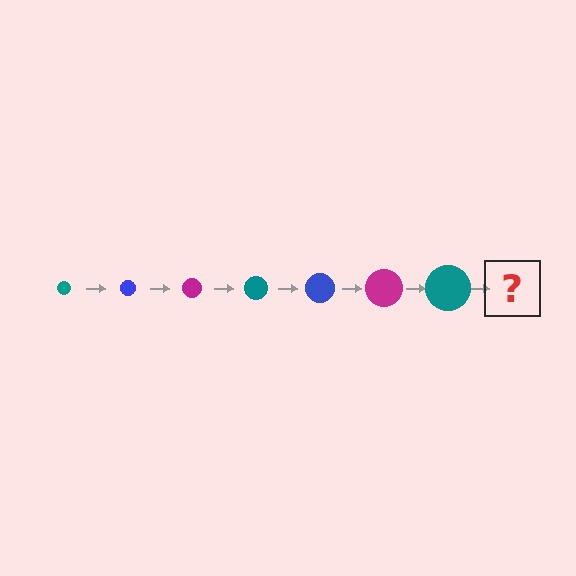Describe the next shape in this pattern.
It should be a blue circle, larger than the previous one.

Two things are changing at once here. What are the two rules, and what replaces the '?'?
The two rules are that the circle grows larger each step and the color cycles through teal, blue, and magenta. The '?' should be a blue circle, larger than the previous one.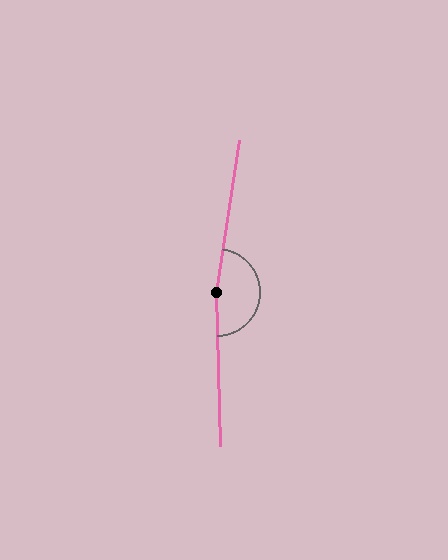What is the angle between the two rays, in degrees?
Approximately 170 degrees.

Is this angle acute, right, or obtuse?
It is obtuse.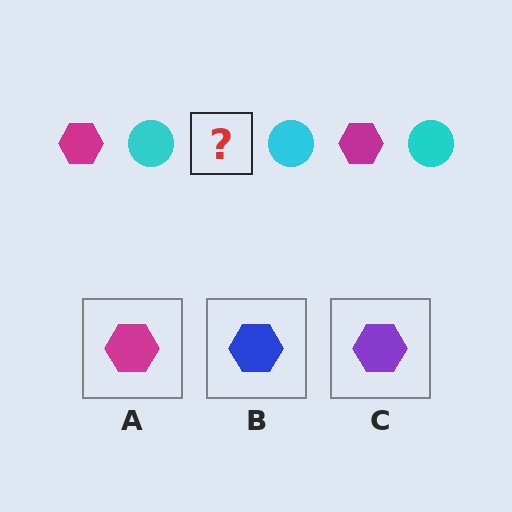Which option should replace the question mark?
Option A.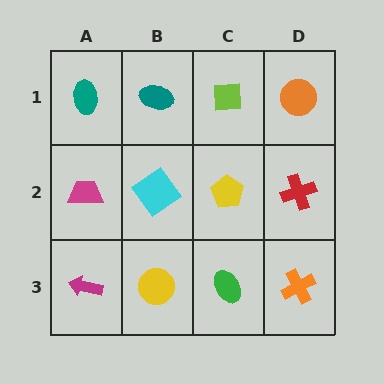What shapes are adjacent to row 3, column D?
A red cross (row 2, column D), a green ellipse (row 3, column C).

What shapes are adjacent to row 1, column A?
A magenta trapezoid (row 2, column A), a teal ellipse (row 1, column B).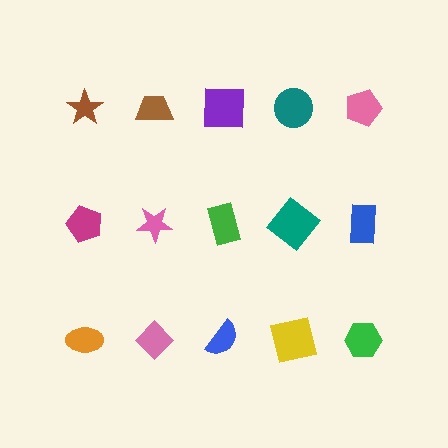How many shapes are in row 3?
5 shapes.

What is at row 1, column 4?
A teal circle.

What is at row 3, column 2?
A pink diamond.